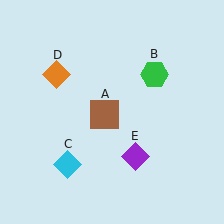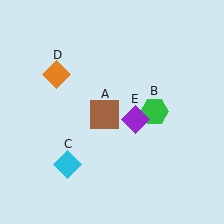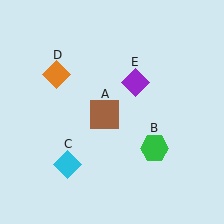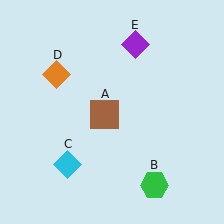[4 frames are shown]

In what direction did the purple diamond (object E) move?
The purple diamond (object E) moved up.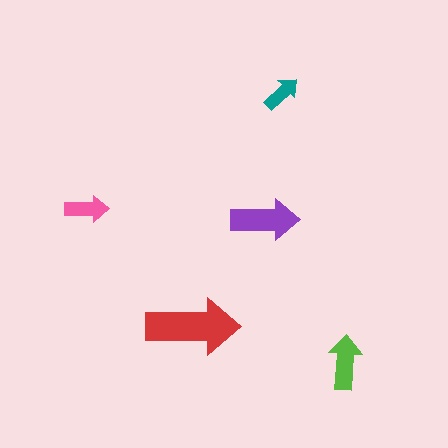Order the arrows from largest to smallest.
the red one, the purple one, the lime one, the pink one, the teal one.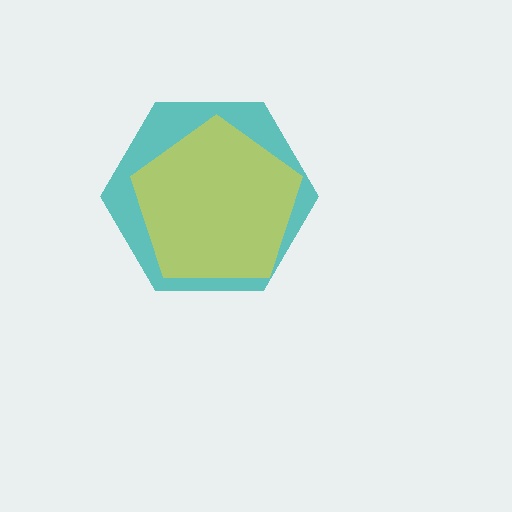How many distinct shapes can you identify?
There are 2 distinct shapes: a teal hexagon, a yellow pentagon.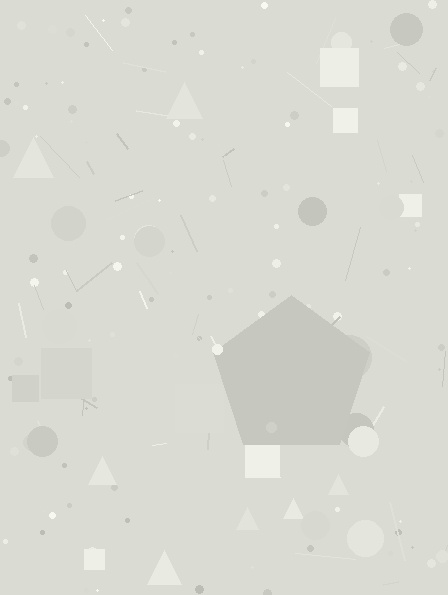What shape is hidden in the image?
A pentagon is hidden in the image.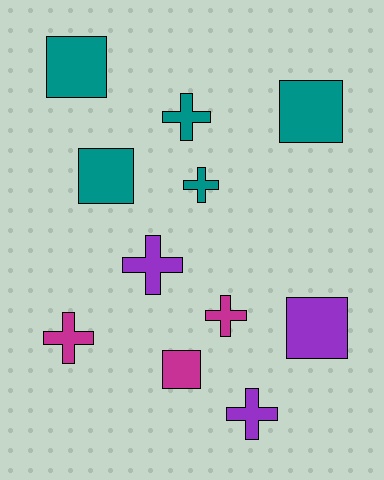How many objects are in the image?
There are 11 objects.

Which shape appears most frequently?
Cross, with 6 objects.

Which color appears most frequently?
Teal, with 5 objects.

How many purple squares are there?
There is 1 purple square.